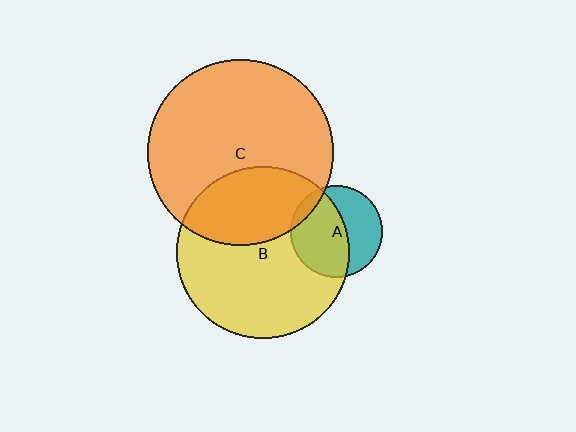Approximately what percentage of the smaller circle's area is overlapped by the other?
Approximately 35%.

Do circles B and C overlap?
Yes.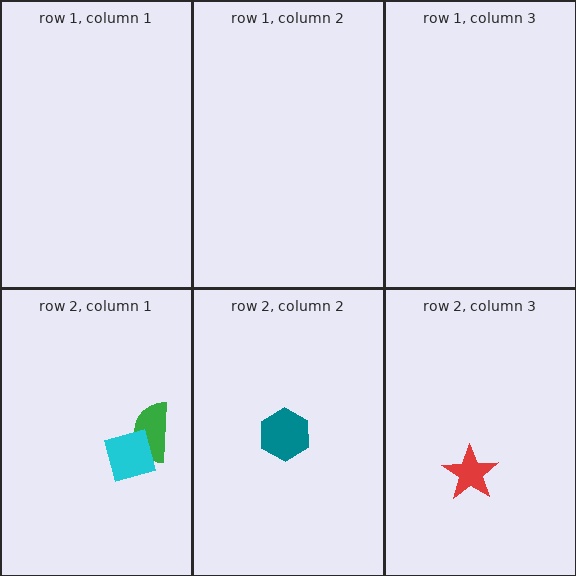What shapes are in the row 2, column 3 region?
The red star.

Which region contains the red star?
The row 2, column 3 region.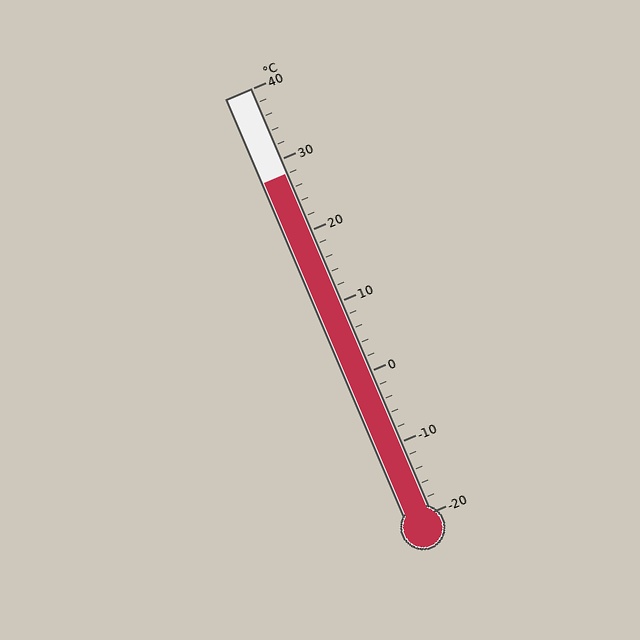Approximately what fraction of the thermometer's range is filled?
The thermometer is filled to approximately 80% of its range.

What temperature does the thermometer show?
The thermometer shows approximately 28°C.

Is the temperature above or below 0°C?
The temperature is above 0°C.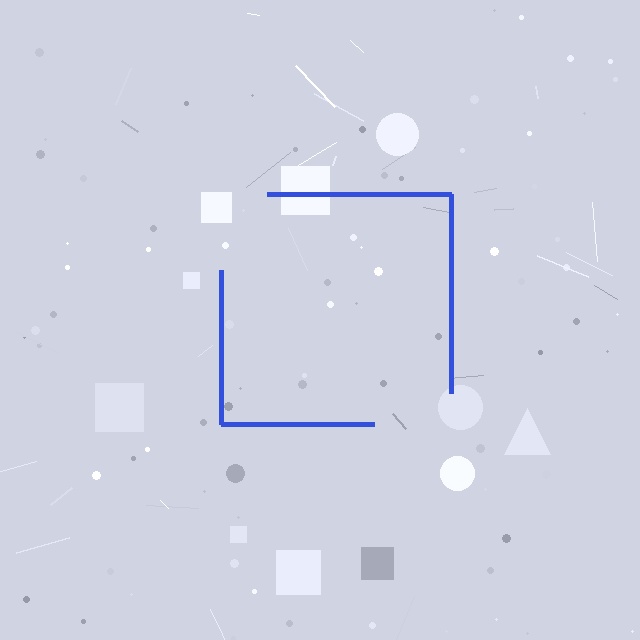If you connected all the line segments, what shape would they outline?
They would outline a square.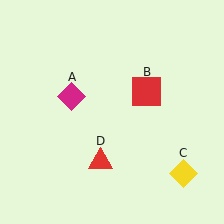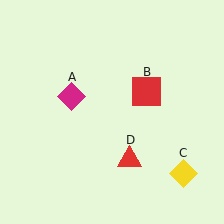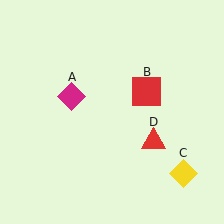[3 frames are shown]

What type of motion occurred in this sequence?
The red triangle (object D) rotated counterclockwise around the center of the scene.